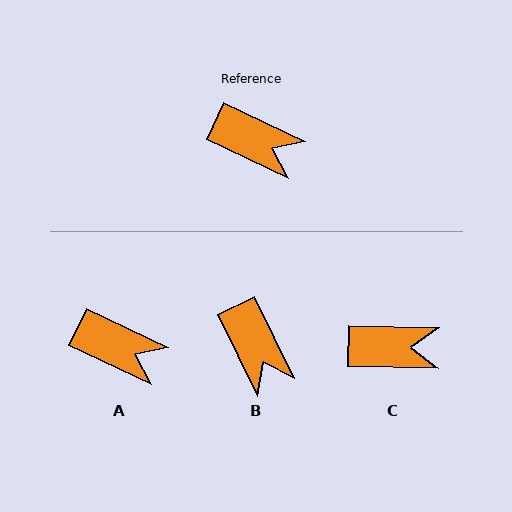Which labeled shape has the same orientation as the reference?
A.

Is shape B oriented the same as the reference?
No, it is off by about 39 degrees.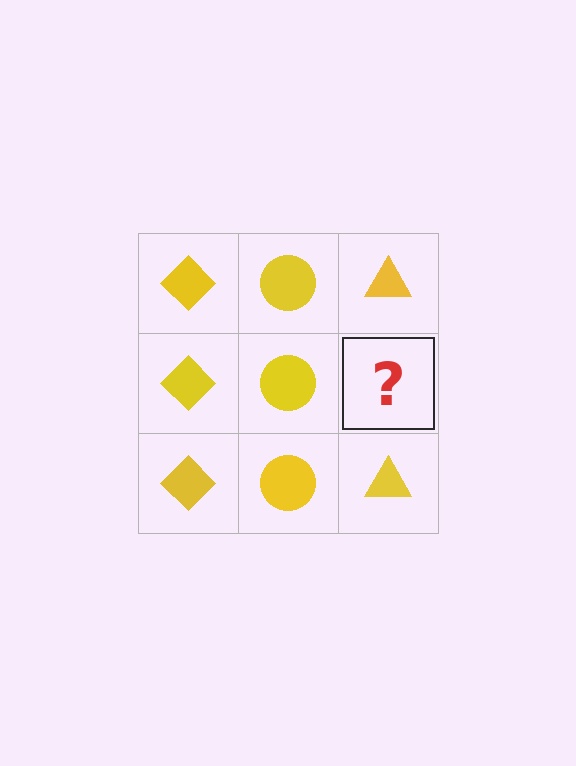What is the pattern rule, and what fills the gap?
The rule is that each column has a consistent shape. The gap should be filled with a yellow triangle.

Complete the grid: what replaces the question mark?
The question mark should be replaced with a yellow triangle.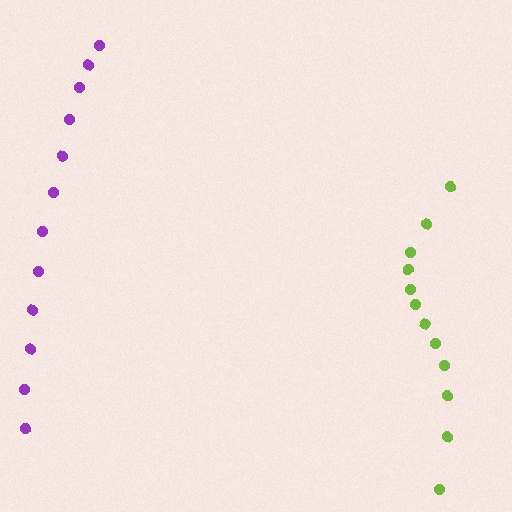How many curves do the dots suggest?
There are 2 distinct paths.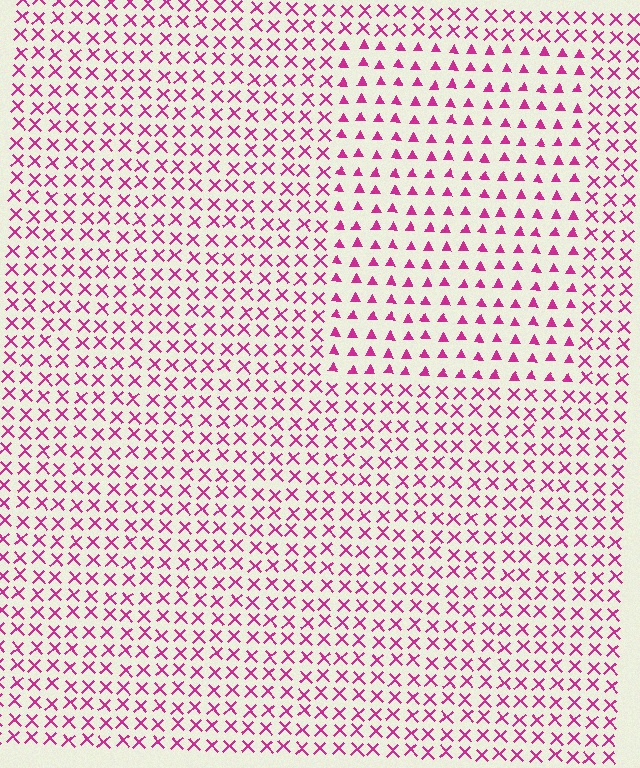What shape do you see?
I see a rectangle.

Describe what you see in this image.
The image is filled with small magenta elements arranged in a uniform grid. A rectangle-shaped region contains triangles, while the surrounding area contains X marks. The boundary is defined purely by the change in element shape.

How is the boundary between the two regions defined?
The boundary is defined by a change in element shape: triangles inside vs. X marks outside. All elements share the same color and spacing.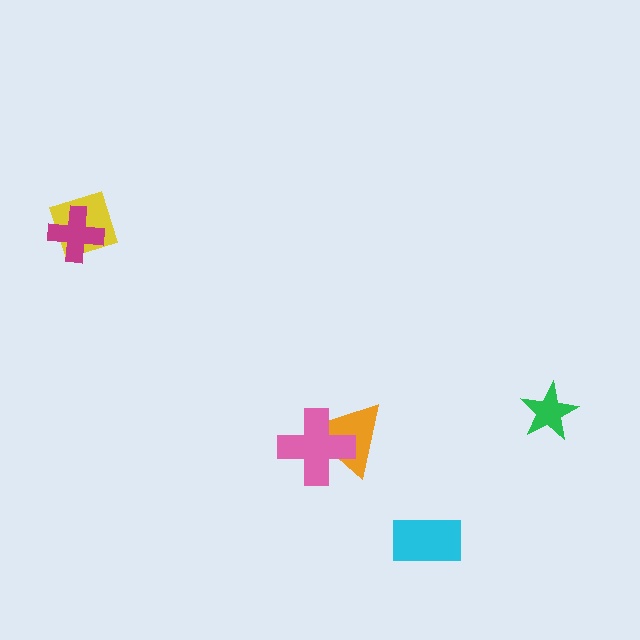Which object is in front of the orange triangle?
The pink cross is in front of the orange triangle.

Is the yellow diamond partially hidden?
Yes, it is partially covered by another shape.